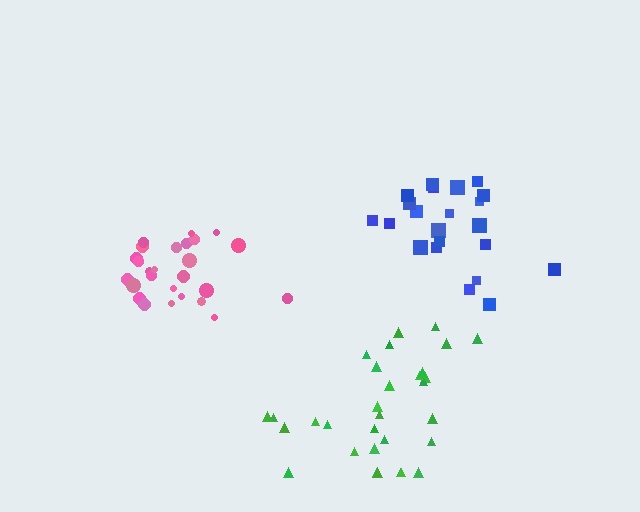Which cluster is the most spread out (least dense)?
Green.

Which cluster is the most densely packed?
Pink.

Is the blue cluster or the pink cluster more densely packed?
Pink.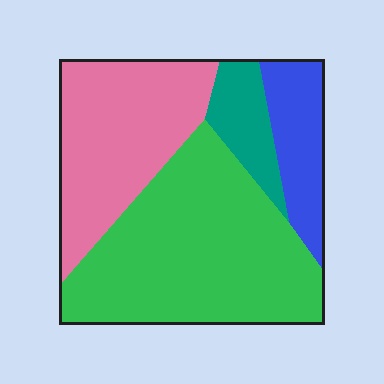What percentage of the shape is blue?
Blue takes up about one eighth (1/8) of the shape.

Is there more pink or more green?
Green.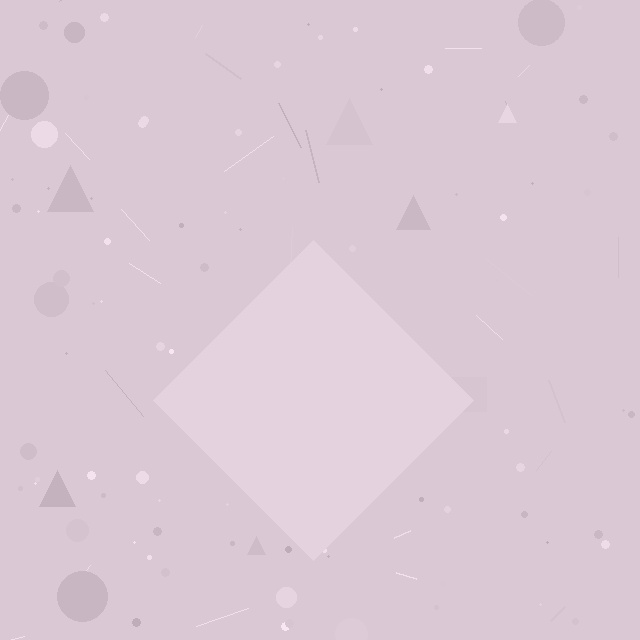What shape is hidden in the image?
A diamond is hidden in the image.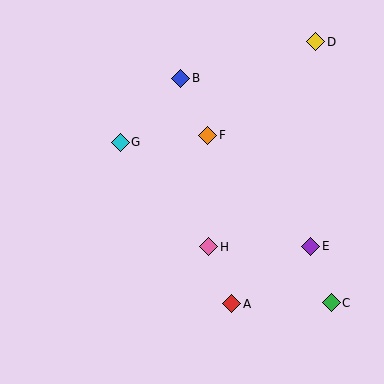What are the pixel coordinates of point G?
Point G is at (120, 142).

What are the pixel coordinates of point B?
Point B is at (181, 78).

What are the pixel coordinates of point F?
Point F is at (208, 135).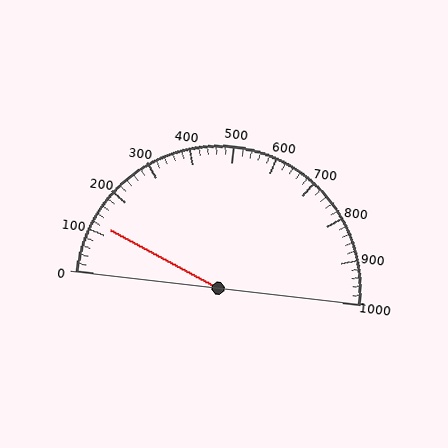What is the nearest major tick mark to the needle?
The nearest major tick mark is 100.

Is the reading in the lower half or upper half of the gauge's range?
The reading is in the lower half of the range (0 to 1000).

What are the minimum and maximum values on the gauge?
The gauge ranges from 0 to 1000.